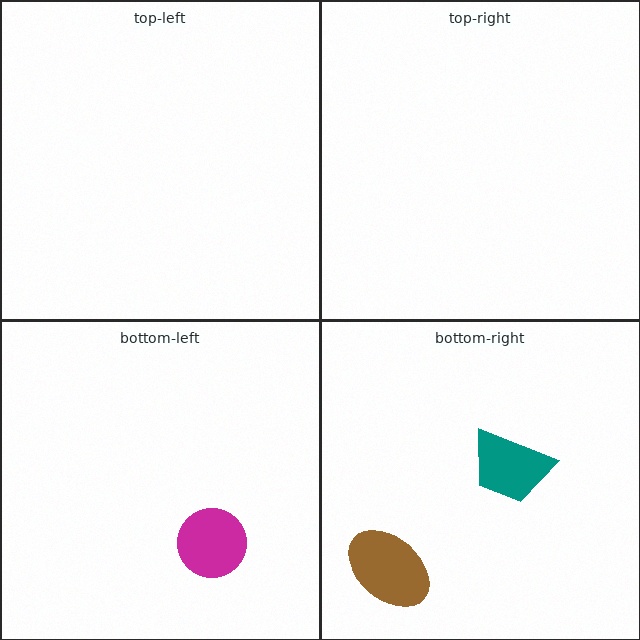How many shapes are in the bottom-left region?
1.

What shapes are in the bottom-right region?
The teal trapezoid, the brown ellipse.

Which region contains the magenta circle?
The bottom-left region.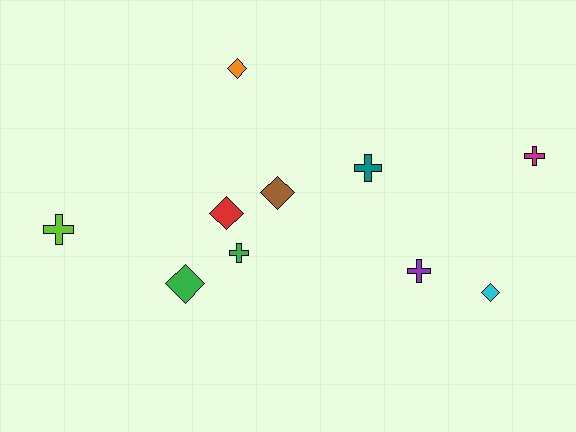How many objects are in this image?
There are 10 objects.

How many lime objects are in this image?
There is 1 lime object.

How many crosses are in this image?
There are 5 crosses.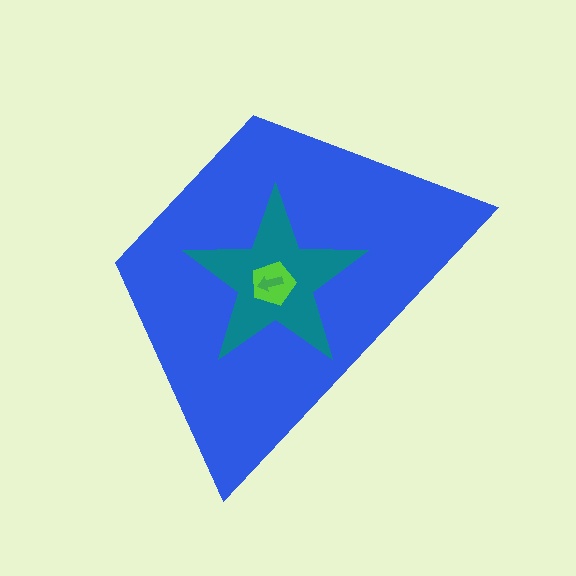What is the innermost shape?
The green arrow.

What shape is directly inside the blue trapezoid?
The teal star.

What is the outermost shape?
The blue trapezoid.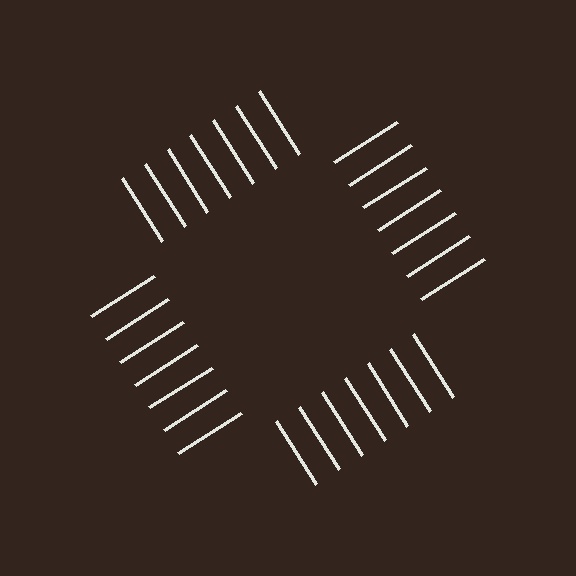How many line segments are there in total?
28 — 7 along each of the 4 edges.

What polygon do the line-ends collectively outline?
An illusory square — the line segments terminate on its edges but no continuous stroke is drawn.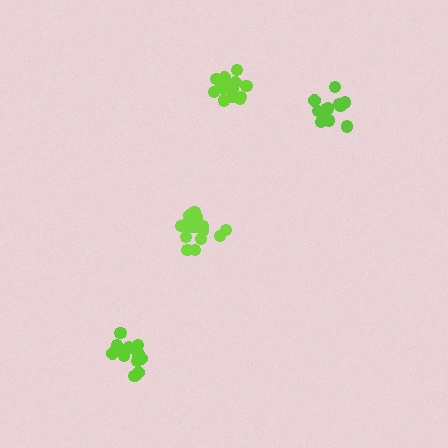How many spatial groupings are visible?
There are 4 spatial groupings.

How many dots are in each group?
Group 1: 16 dots, Group 2: 18 dots, Group 3: 16 dots, Group 4: 19 dots (69 total).